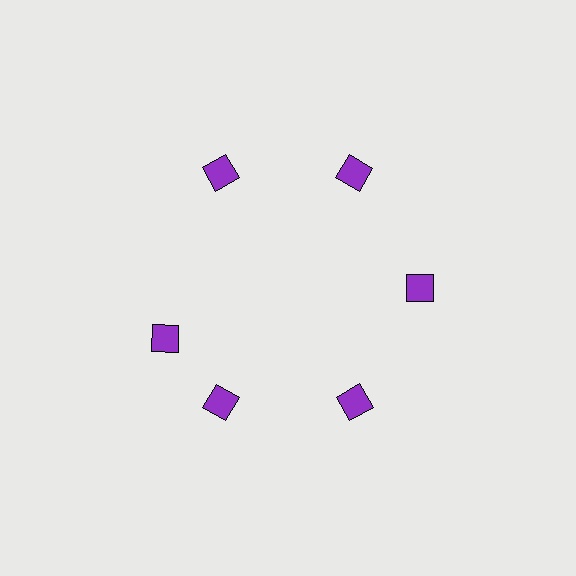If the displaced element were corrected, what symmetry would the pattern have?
It would have 6-fold rotational symmetry — the pattern would map onto itself every 60 degrees.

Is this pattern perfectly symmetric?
No. The 6 purple diamonds are arranged in a ring, but one element near the 9 o'clock position is rotated out of alignment along the ring, breaking the 6-fold rotational symmetry.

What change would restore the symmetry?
The symmetry would be restored by rotating it back into even spacing with its neighbors so that all 6 diamonds sit at equal angles and equal distance from the center.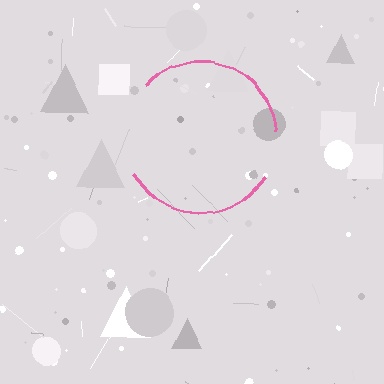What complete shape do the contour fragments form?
The contour fragments form a circle.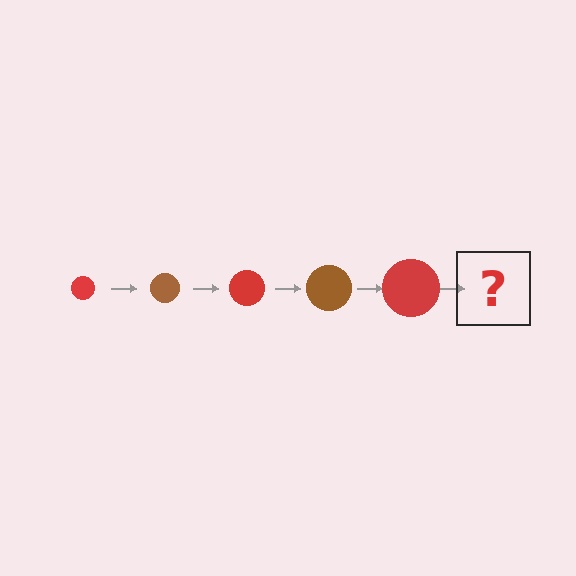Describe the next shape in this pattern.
It should be a brown circle, larger than the previous one.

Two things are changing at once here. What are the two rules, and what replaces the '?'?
The two rules are that the circle grows larger each step and the color cycles through red and brown. The '?' should be a brown circle, larger than the previous one.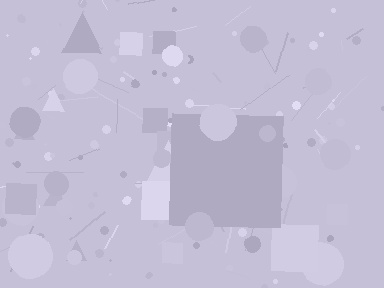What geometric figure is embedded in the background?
A square is embedded in the background.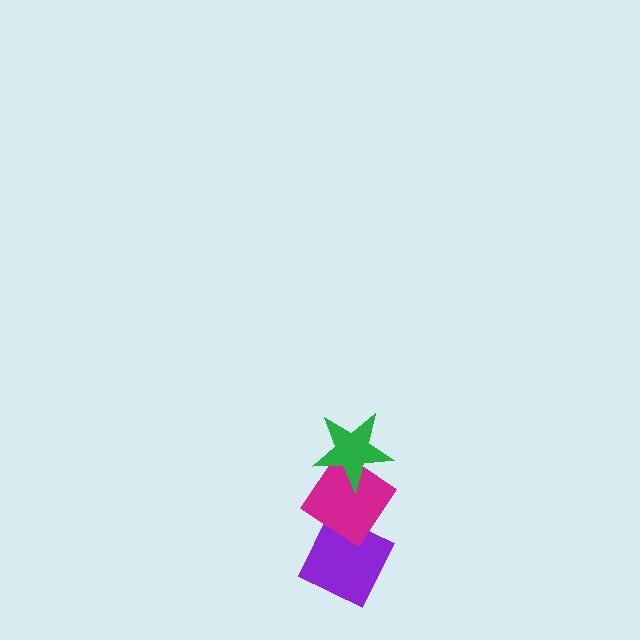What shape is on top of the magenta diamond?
The green star is on top of the magenta diamond.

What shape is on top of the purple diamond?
The magenta diamond is on top of the purple diamond.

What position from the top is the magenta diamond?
The magenta diamond is 2nd from the top.